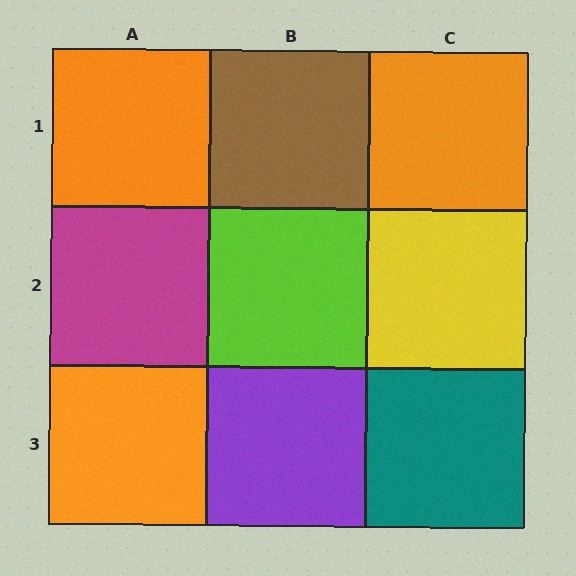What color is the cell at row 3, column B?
Purple.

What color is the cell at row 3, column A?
Orange.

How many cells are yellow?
1 cell is yellow.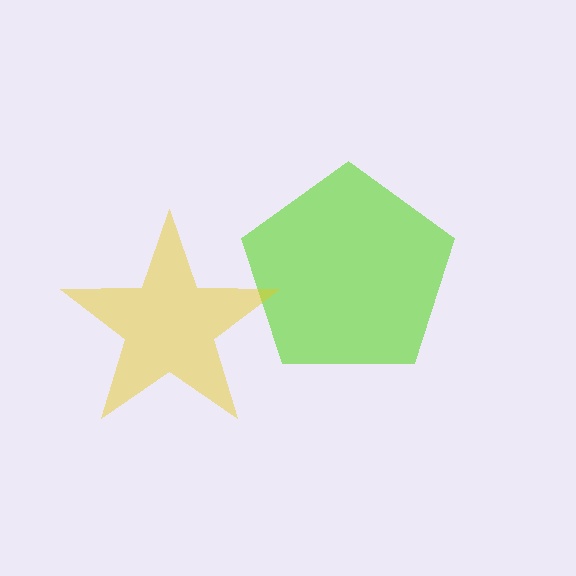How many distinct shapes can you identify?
There are 2 distinct shapes: a lime pentagon, a yellow star.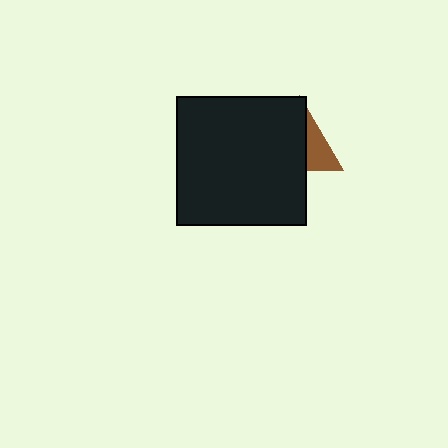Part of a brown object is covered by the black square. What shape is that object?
It is a triangle.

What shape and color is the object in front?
The object in front is a black square.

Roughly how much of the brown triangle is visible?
A small part of it is visible (roughly 34%).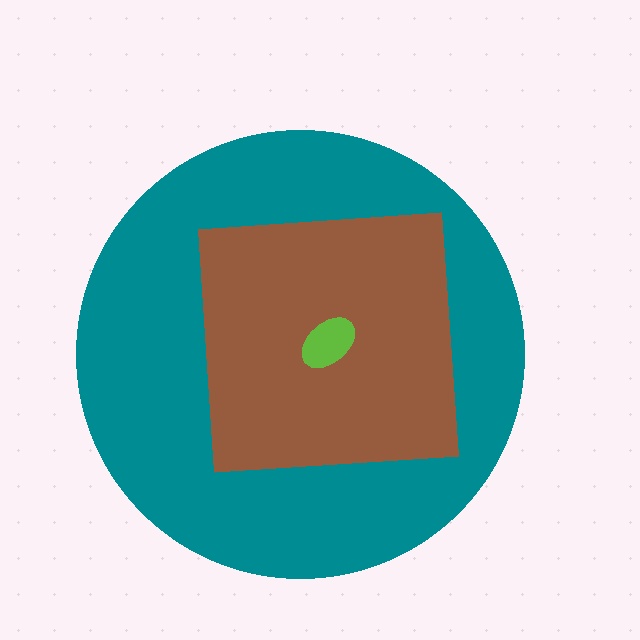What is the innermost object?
The lime ellipse.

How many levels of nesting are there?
3.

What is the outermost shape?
The teal circle.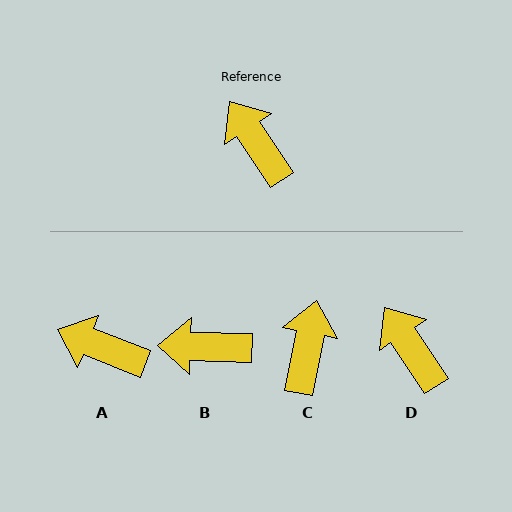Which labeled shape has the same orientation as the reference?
D.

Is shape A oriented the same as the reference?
No, it is off by about 35 degrees.